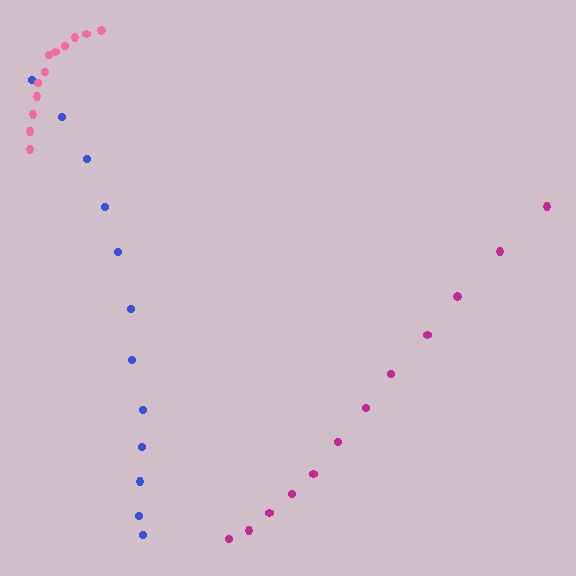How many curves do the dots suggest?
There are 3 distinct paths.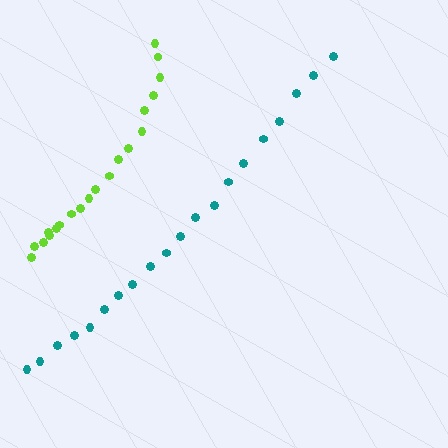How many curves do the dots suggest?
There are 2 distinct paths.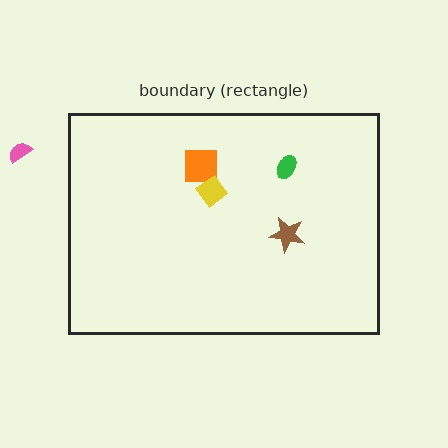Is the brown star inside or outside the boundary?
Inside.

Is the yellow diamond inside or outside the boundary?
Inside.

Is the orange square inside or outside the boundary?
Inside.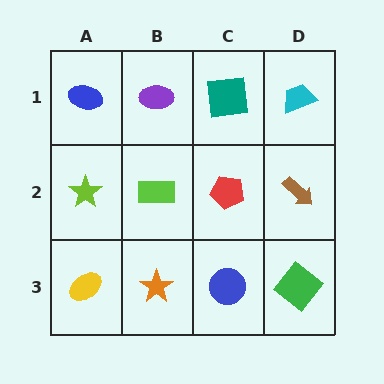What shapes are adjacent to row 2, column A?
A blue ellipse (row 1, column A), a yellow ellipse (row 3, column A), a lime rectangle (row 2, column B).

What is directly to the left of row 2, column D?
A red pentagon.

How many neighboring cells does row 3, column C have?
3.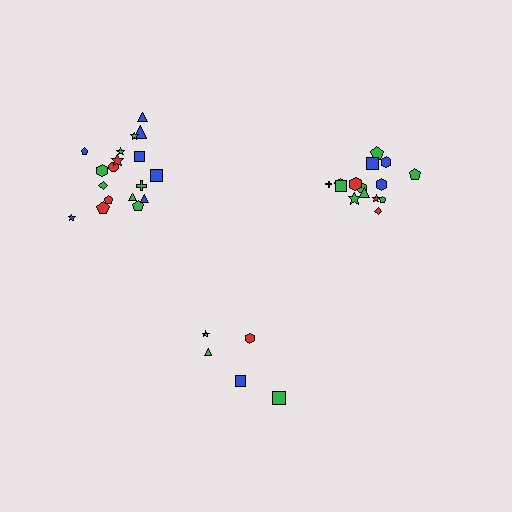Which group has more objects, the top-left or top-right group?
The top-left group.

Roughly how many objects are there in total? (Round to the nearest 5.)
Roughly 40 objects in total.